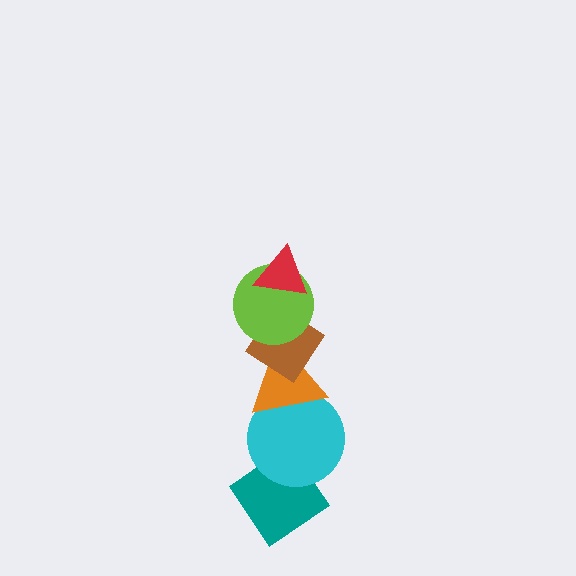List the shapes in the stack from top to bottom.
From top to bottom: the red triangle, the lime circle, the brown diamond, the orange triangle, the cyan circle, the teal diamond.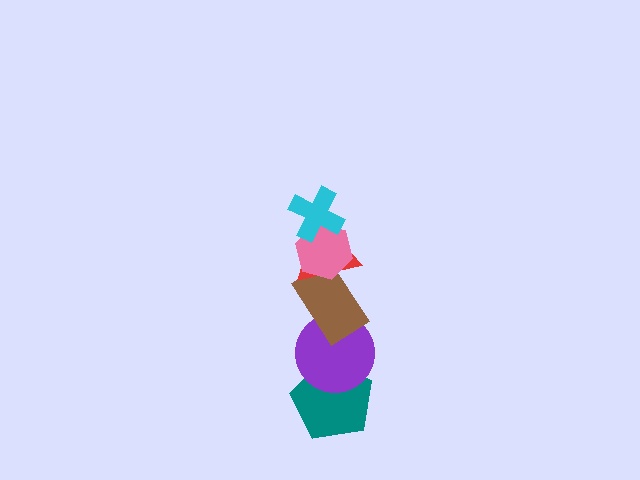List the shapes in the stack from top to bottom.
From top to bottom: the cyan cross, the pink hexagon, the red triangle, the brown rectangle, the purple circle, the teal pentagon.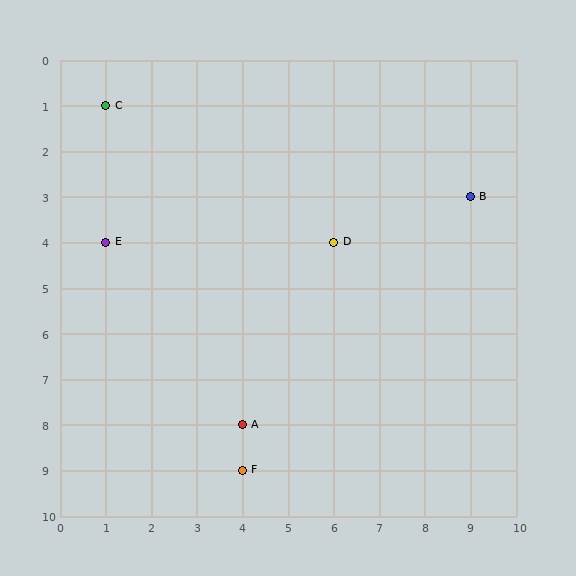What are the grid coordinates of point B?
Point B is at grid coordinates (9, 3).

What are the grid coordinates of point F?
Point F is at grid coordinates (4, 9).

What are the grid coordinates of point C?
Point C is at grid coordinates (1, 1).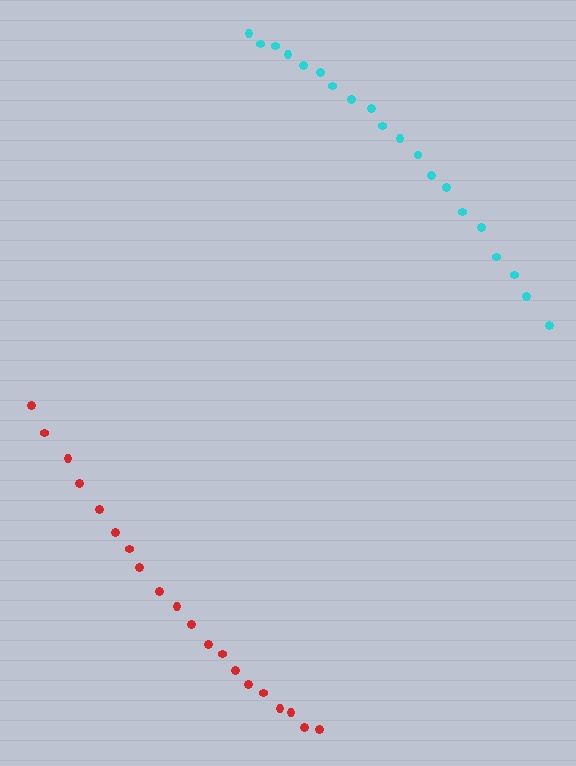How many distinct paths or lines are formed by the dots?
There are 2 distinct paths.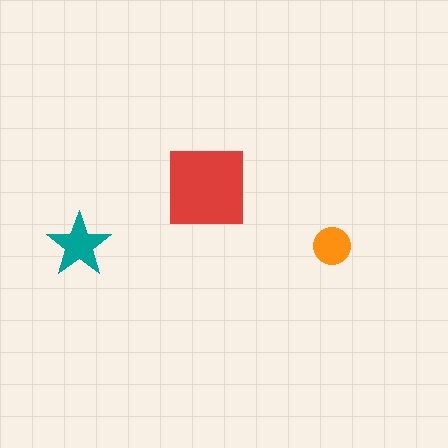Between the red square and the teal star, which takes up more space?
The red square.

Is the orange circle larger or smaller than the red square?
Smaller.